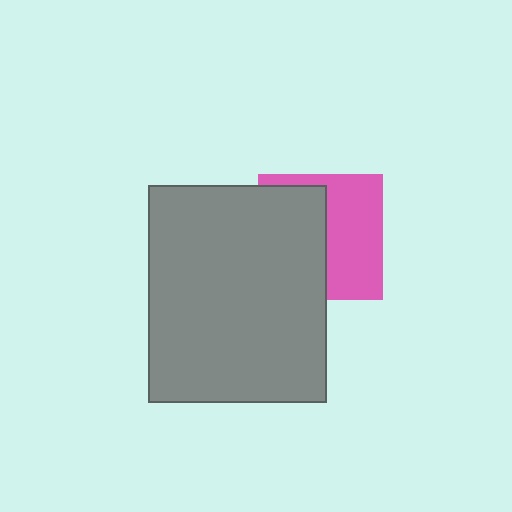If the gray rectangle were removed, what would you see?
You would see the complete pink square.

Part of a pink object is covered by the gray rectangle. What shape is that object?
It is a square.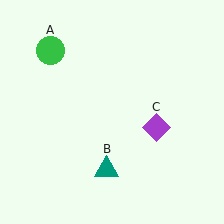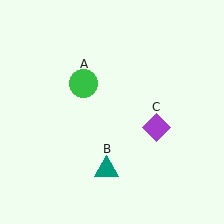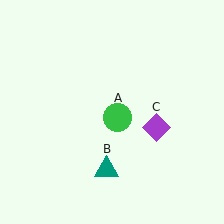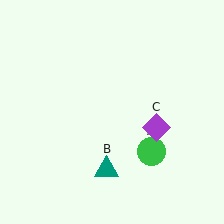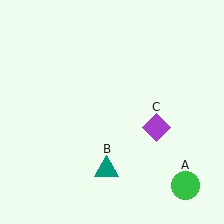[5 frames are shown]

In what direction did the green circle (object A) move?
The green circle (object A) moved down and to the right.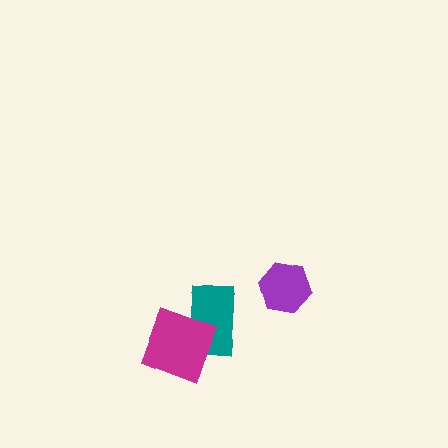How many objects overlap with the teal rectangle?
1 object overlaps with the teal rectangle.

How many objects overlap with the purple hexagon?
0 objects overlap with the purple hexagon.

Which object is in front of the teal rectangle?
The magenta diamond is in front of the teal rectangle.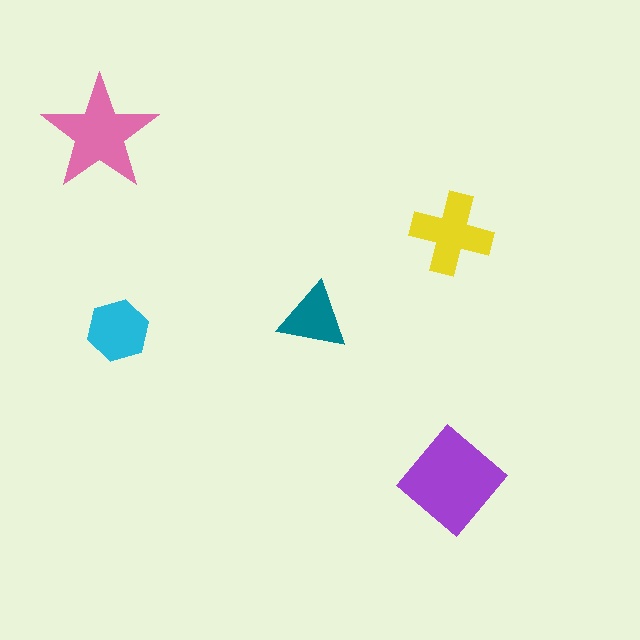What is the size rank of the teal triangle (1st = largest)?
5th.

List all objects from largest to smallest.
The purple diamond, the pink star, the yellow cross, the cyan hexagon, the teal triangle.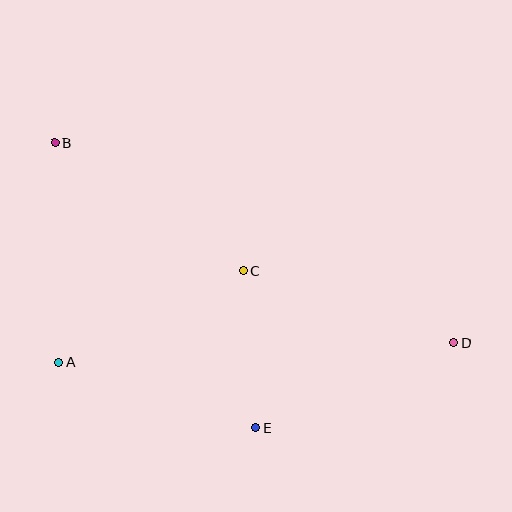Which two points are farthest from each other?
Points B and D are farthest from each other.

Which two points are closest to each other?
Points C and E are closest to each other.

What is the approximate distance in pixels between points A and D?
The distance between A and D is approximately 395 pixels.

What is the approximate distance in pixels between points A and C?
The distance between A and C is approximately 206 pixels.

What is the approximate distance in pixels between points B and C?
The distance between B and C is approximately 228 pixels.